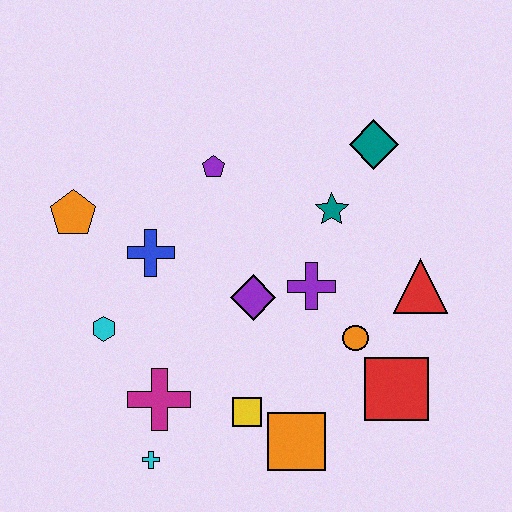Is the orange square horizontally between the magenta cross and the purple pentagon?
No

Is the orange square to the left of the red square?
Yes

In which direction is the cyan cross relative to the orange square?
The cyan cross is to the left of the orange square.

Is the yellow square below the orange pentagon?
Yes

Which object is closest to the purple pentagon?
The blue cross is closest to the purple pentagon.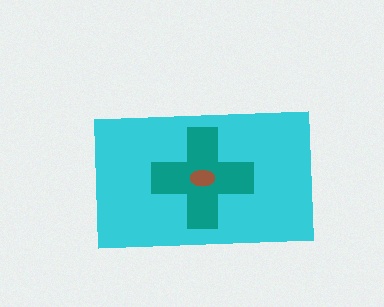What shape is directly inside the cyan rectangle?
The teal cross.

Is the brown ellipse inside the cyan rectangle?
Yes.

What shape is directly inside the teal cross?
The brown ellipse.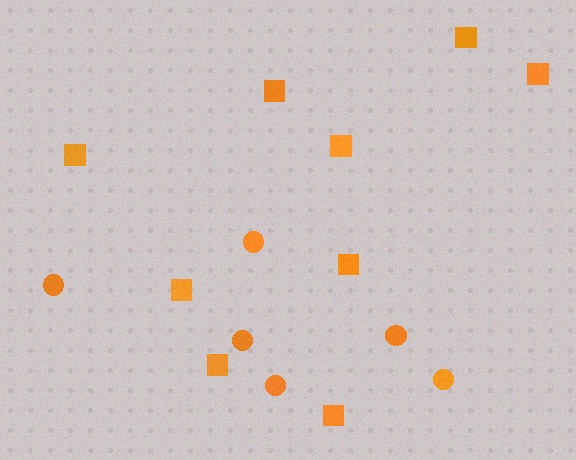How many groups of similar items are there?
There are 2 groups: one group of squares (9) and one group of circles (6).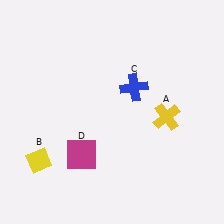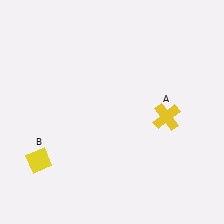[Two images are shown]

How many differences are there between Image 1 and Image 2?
There are 2 differences between the two images.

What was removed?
The blue cross (C), the magenta square (D) were removed in Image 2.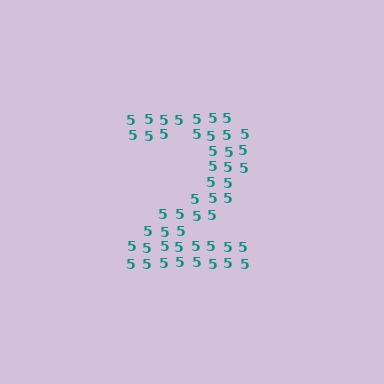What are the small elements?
The small elements are digit 5's.